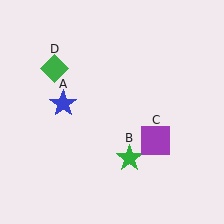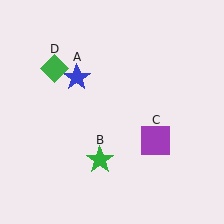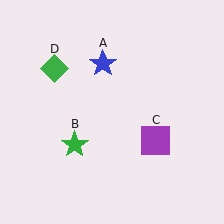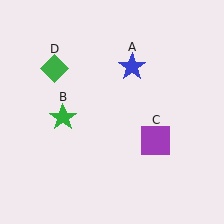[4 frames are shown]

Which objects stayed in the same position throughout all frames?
Purple square (object C) and green diamond (object D) remained stationary.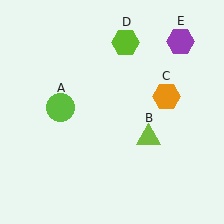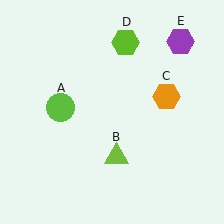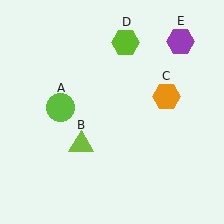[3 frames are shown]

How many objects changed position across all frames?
1 object changed position: lime triangle (object B).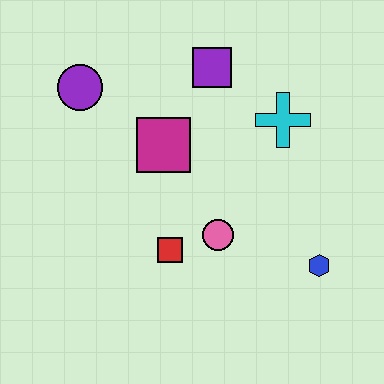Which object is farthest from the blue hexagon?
The purple circle is farthest from the blue hexagon.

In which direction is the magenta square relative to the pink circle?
The magenta square is above the pink circle.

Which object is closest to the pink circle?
The red square is closest to the pink circle.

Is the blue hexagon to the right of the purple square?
Yes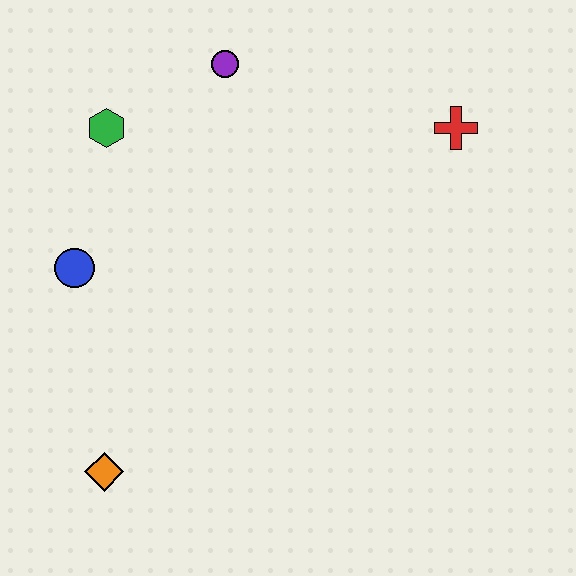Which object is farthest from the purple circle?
The orange diamond is farthest from the purple circle.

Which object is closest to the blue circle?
The green hexagon is closest to the blue circle.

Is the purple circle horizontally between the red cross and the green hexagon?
Yes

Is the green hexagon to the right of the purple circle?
No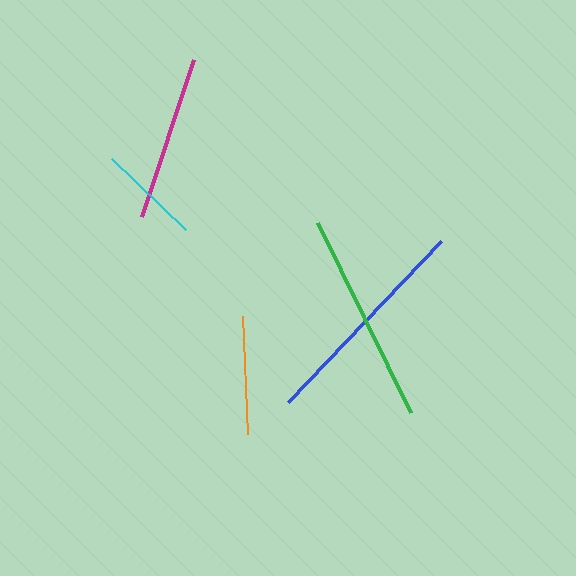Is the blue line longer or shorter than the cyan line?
The blue line is longer than the cyan line.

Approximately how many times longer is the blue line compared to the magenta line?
The blue line is approximately 1.3 times the length of the magenta line.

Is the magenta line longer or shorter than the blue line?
The blue line is longer than the magenta line.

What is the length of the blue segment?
The blue segment is approximately 222 pixels long.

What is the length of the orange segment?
The orange segment is approximately 118 pixels long.